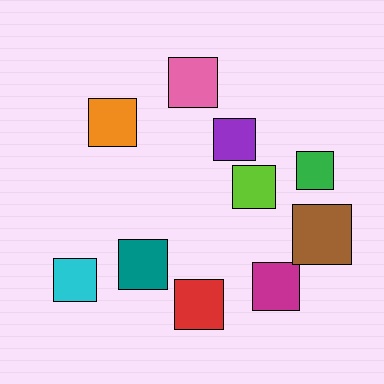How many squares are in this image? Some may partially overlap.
There are 10 squares.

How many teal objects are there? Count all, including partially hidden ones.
There is 1 teal object.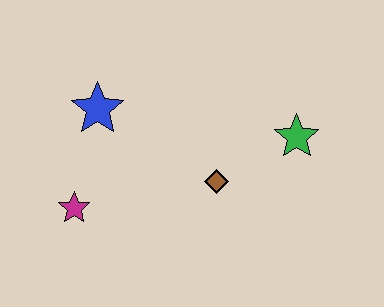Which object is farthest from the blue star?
The green star is farthest from the blue star.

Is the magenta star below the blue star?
Yes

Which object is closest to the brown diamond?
The green star is closest to the brown diamond.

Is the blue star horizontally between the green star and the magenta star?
Yes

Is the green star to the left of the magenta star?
No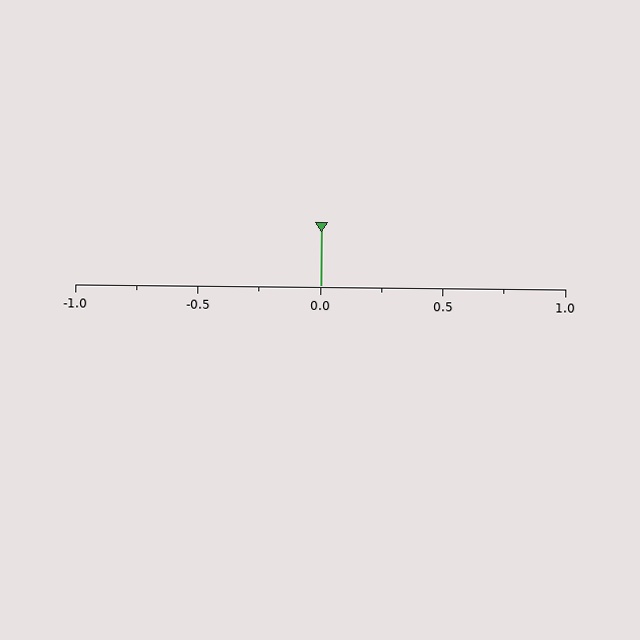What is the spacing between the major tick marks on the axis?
The major ticks are spaced 0.5 apart.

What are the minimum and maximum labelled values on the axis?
The axis runs from -1.0 to 1.0.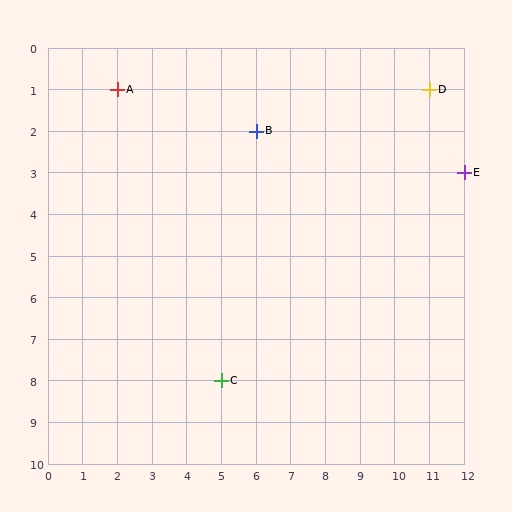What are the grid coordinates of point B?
Point B is at grid coordinates (6, 2).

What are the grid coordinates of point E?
Point E is at grid coordinates (12, 3).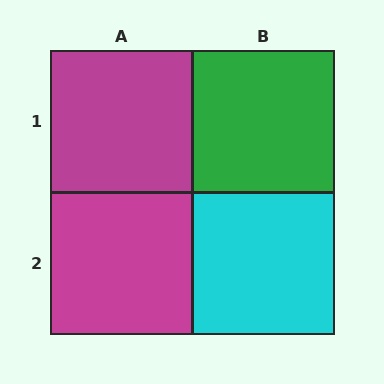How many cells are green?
1 cell is green.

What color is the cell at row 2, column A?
Magenta.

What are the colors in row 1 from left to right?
Magenta, green.